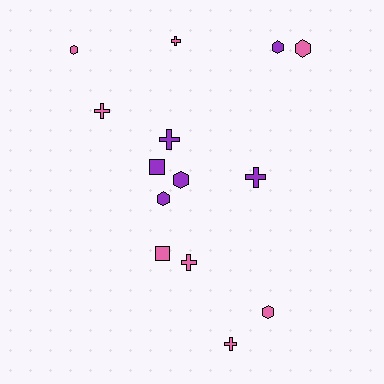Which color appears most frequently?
Pink, with 8 objects.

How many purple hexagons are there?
There are 3 purple hexagons.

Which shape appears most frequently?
Cross, with 6 objects.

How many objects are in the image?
There are 14 objects.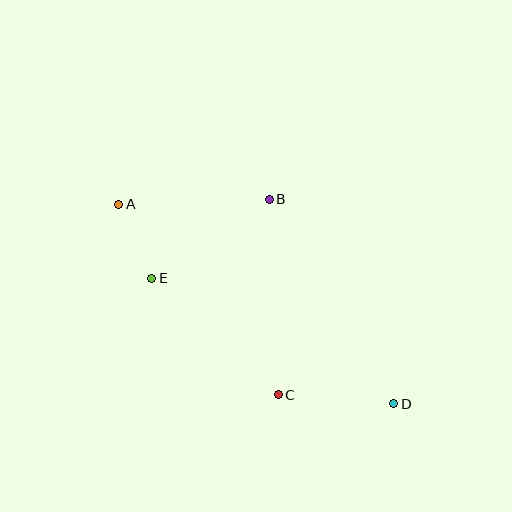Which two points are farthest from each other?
Points A and D are farthest from each other.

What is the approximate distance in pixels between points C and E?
The distance between C and E is approximately 172 pixels.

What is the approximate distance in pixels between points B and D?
The distance between B and D is approximately 239 pixels.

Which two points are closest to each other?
Points A and E are closest to each other.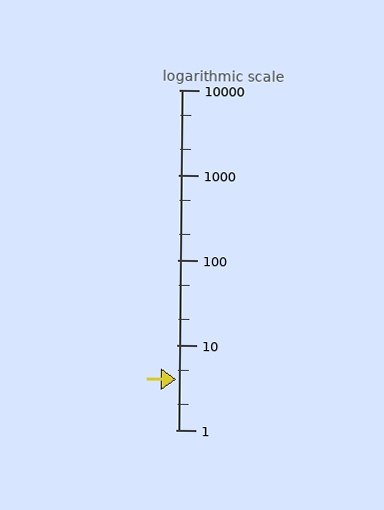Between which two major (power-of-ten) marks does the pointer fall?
The pointer is between 1 and 10.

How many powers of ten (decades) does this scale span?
The scale spans 4 decades, from 1 to 10000.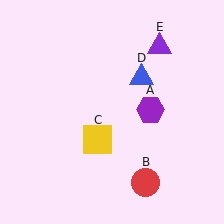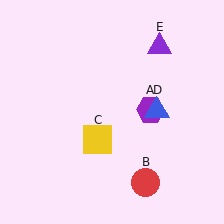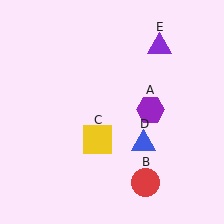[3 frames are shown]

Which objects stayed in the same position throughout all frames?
Purple hexagon (object A) and red circle (object B) and yellow square (object C) and purple triangle (object E) remained stationary.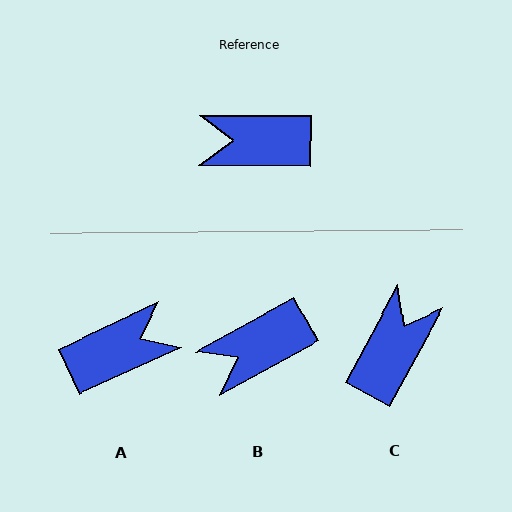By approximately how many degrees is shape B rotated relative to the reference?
Approximately 29 degrees counter-clockwise.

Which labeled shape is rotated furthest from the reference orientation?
A, about 155 degrees away.